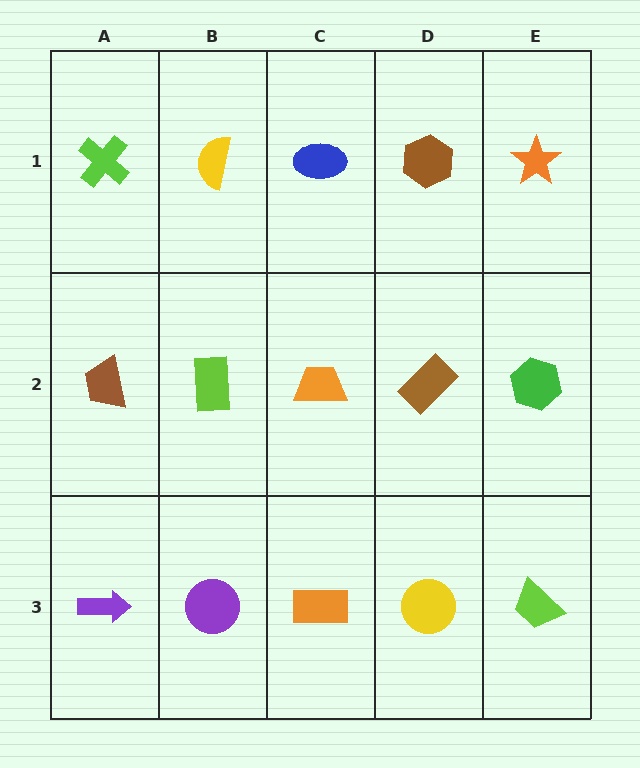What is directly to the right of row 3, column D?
A lime trapezoid.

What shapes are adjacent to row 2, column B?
A yellow semicircle (row 1, column B), a purple circle (row 3, column B), a brown trapezoid (row 2, column A), an orange trapezoid (row 2, column C).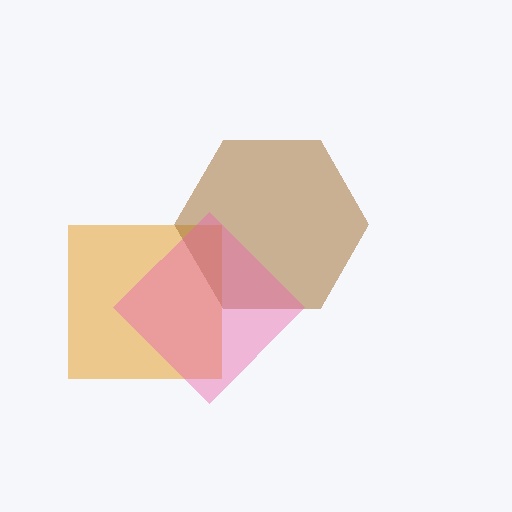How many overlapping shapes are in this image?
There are 3 overlapping shapes in the image.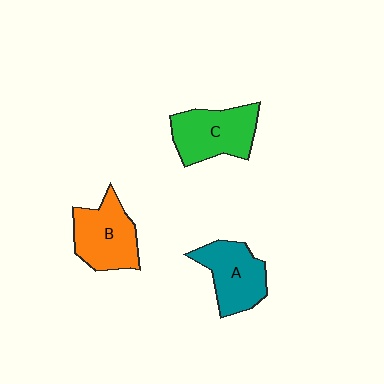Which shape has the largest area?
Shape C (green).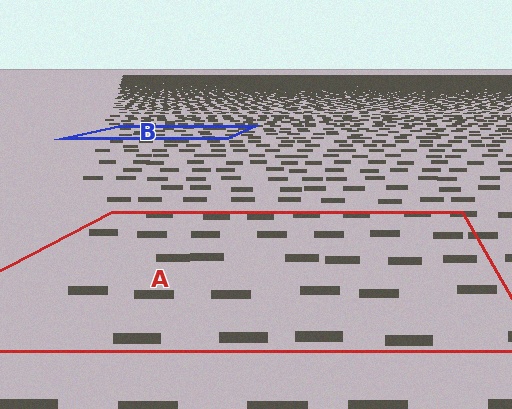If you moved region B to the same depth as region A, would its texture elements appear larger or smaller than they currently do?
They would appear larger. At a closer depth, the same texture elements are projected at a bigger on-screen size.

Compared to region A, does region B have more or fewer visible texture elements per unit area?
Region B has more texture elements per unit area — they are packed more densely because it is farther away.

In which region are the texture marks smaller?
The texture marks are smaller in region B, because it is farther away.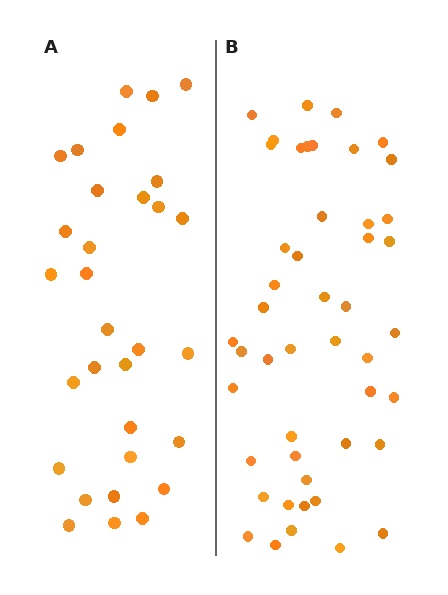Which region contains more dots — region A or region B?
Region B (the right region) has more dots.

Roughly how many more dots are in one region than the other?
Region B has approximately 15 more dots than region A.